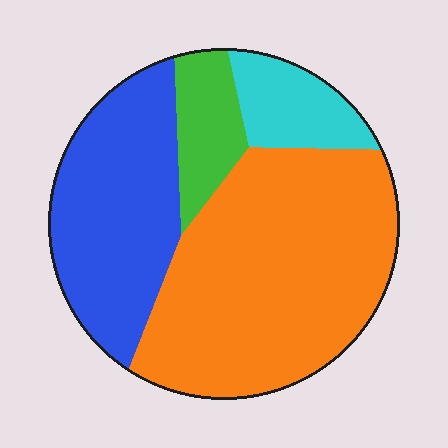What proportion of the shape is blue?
Blue covers 30% of the shape.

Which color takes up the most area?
Orange, at roughly 50%.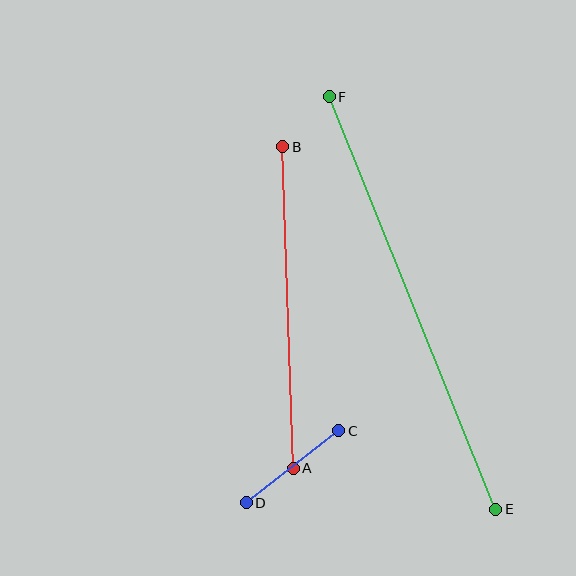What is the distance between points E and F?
The distance is approximately 445 pixels.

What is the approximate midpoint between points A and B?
The midpoint is at approximately (288, 307) pixels.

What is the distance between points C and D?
The distance is approximately 117 pixels.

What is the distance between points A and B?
The distance is approximately 322 pixels.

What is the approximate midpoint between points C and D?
The midpoint is at approximately (293, 467) pixels.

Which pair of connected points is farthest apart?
Points E and F are farthest apart.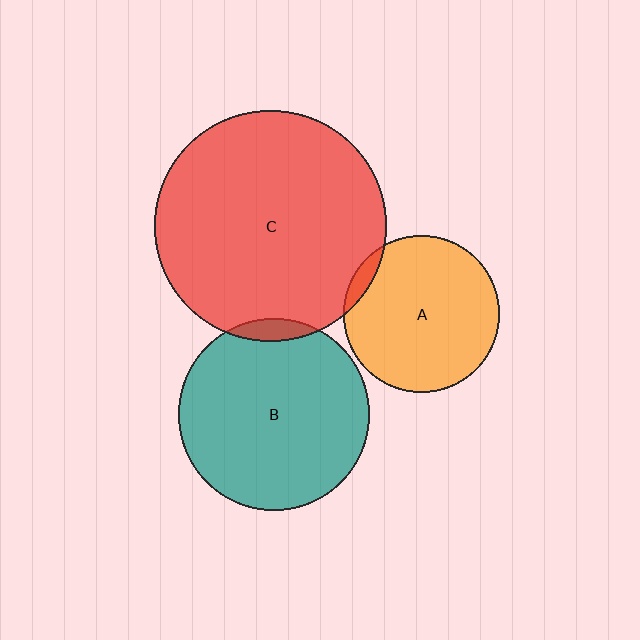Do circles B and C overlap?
Yes.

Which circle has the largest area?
Circle C (red).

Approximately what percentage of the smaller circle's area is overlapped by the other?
Approximately 5%.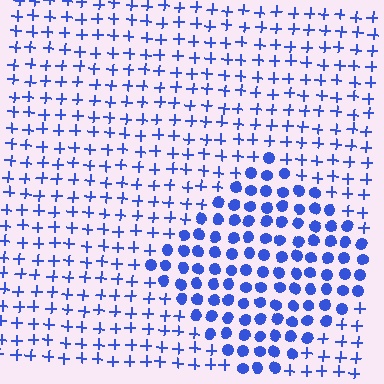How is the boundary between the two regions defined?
The boundary is defined by a change in element shape: circles inside vs. plus signs outside. All elements share the same color and spacing.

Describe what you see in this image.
The image is filled with small blue elements arranged in a uniform grid. A diamond-shaped region contains circles, while the surrounding area contains plus signs. The boundary is defined purely by the change in element shape.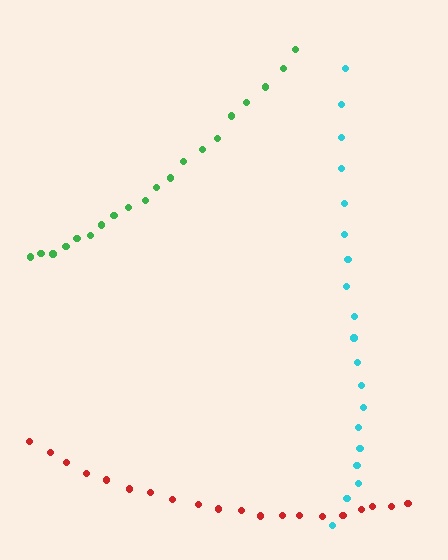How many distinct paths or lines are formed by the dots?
There are 3 distinct paths.